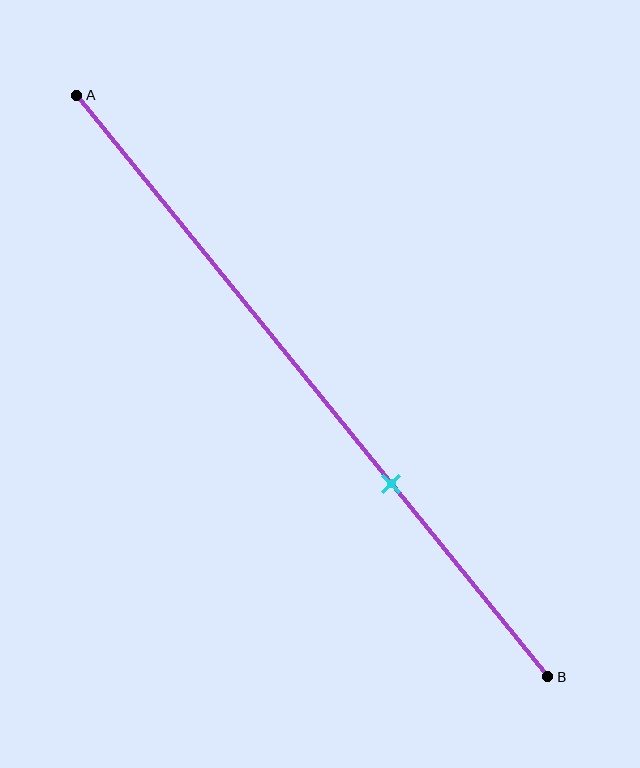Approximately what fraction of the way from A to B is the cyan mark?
The cyan mark is approximately 65% of the way from A to B.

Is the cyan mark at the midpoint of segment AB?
No, the mark is at about 65% from A, not at the 50% midpoint.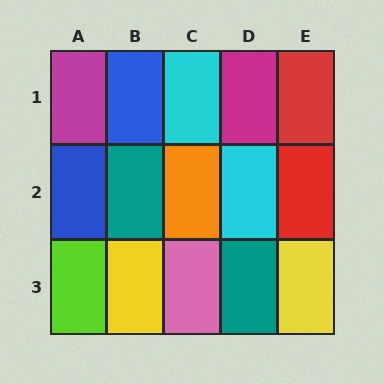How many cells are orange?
1 cell is orange.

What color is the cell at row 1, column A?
Magenta.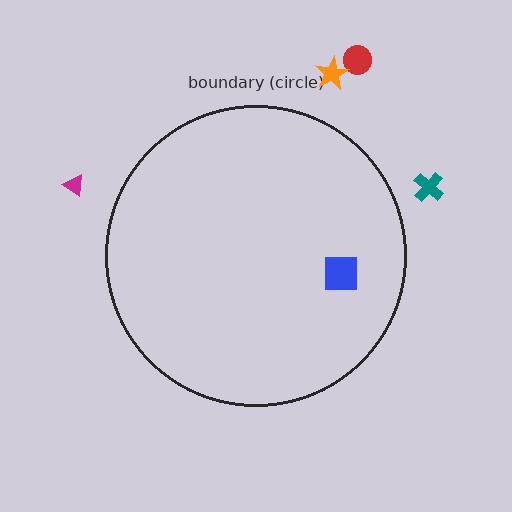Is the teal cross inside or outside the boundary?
Outside.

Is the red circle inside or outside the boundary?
Outside.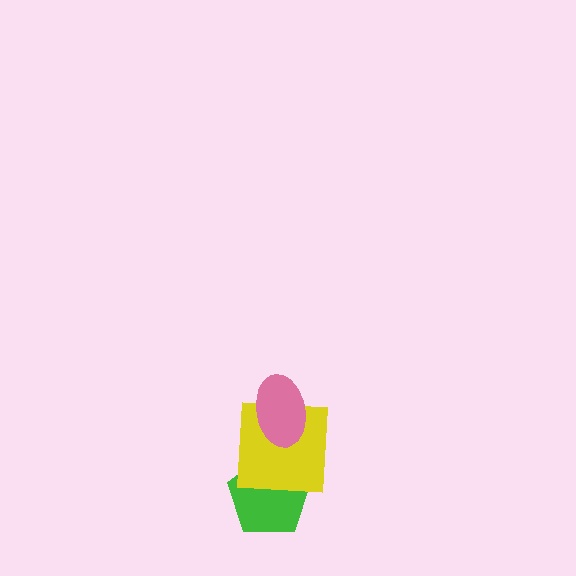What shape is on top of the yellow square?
The pink ellipse is on top of the yellow square.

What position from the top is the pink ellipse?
The pink ellipse is 1st from the top.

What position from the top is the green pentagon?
The green pentagon is 3rd from the top.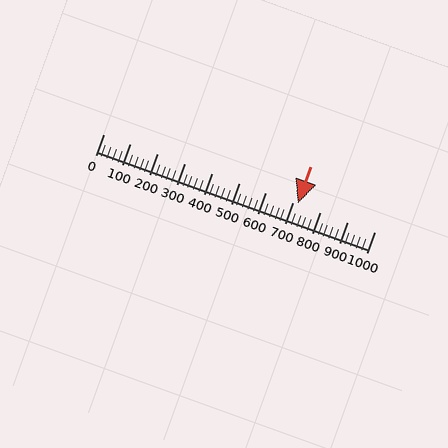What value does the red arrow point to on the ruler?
The red arrow points to approximately 715.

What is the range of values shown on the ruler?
The ruler shows values from 0 to 1000.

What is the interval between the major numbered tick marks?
The major tick marks are spaced 100 units apart.